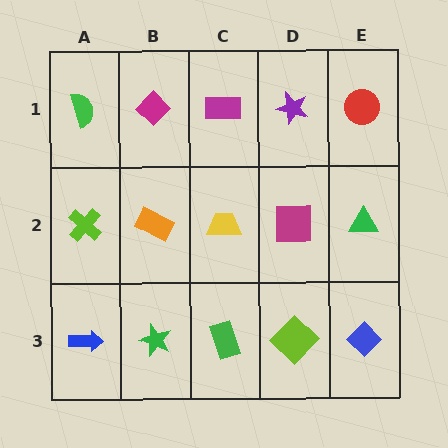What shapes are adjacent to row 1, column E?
A green triangle (row 2, column E), a purple star (row 1, column D).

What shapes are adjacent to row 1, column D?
A magenta square (row 2, column D), a magenta rectangle (row 1, column C), a red circle (row 1, column E).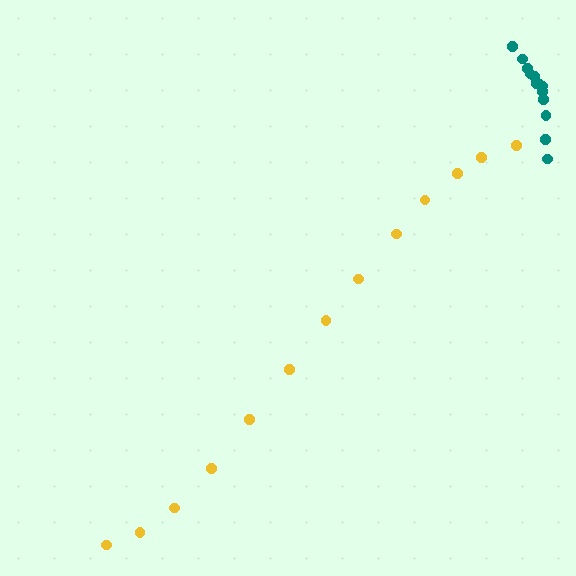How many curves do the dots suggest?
There are 2 distinct paths.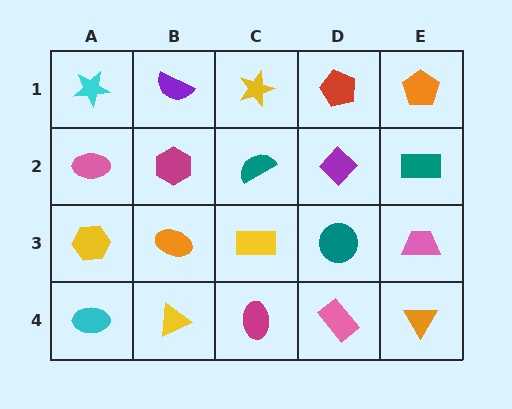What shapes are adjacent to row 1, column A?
A pink ellipse (row 2, column A), a purple semicircle (row 1, column B).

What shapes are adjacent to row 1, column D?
A purple diamond (row 2, column D), a yellow star (row 1, column C), an orange pentagon (row 1, column E).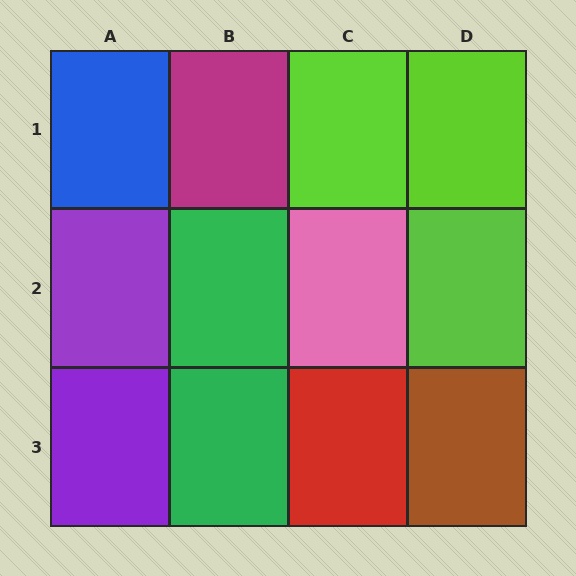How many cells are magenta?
1 cell is magenta.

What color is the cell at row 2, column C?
Pink.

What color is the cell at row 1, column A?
Blue.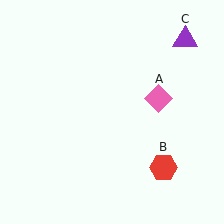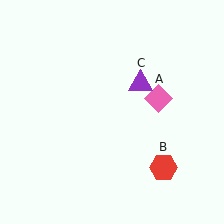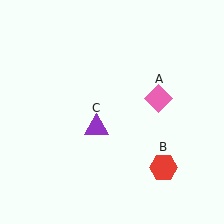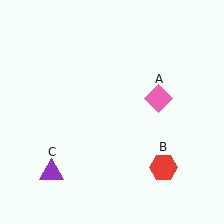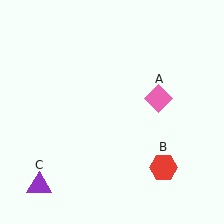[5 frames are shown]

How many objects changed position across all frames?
1 object changed position: purple triangle (object C).